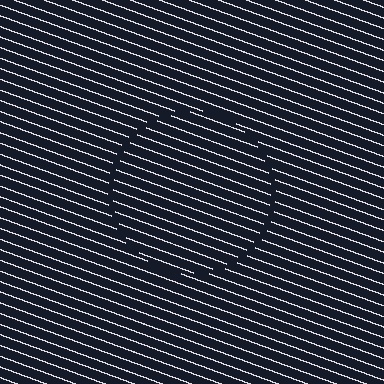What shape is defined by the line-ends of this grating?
An illusory circle. The interior of the shape contains the same grating, shifted by half a period — the contour is defined by the phase discontinuity where line-ends from the inner and outer gratings abut.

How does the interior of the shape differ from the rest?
The interior of the shape contains the same grating, shifted by half a period — the contour is defined by the phase discontinuity where line-ends from the inner and outer gratings abut.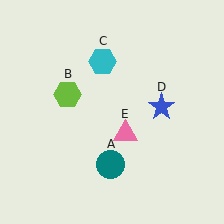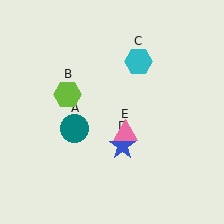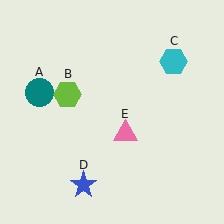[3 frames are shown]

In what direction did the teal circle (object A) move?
The teal circle (object A) moved up and to the left.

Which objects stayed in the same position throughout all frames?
Lime hexagon (object B) and pink triangle (object E) remained stationary.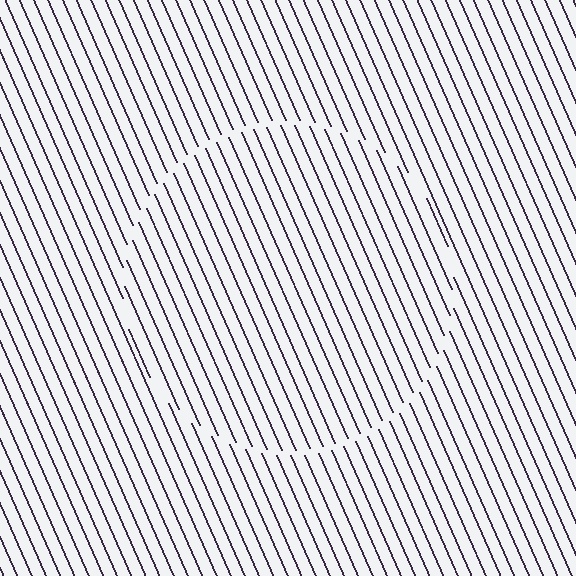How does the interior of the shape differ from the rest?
The interior of the shape contains the same grating, shifted by half a period — the contour is defined by the phase discontinuity where line-ends from the inner and outer gratings abut.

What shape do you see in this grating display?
An illusory circle. The interior of the shape contains the same grating, shifted by half a period — the contour is defined by the phase discontinuity where line-ends from the inner and outer gratings abut.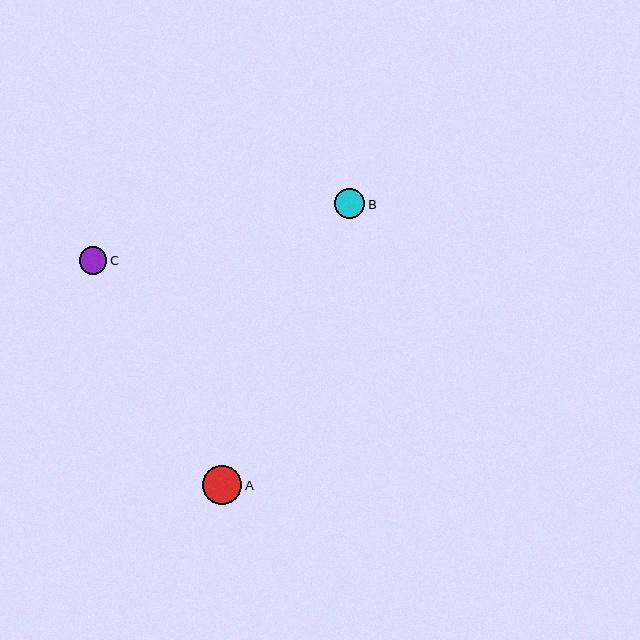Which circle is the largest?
Circle A is the largest with a size of approximately 39 pixels.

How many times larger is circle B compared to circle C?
Circle B is approximately 1.1 times the size of circle C.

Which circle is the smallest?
Circle C is the smallest with a size of approximately 27 pixels.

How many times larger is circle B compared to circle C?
Circle B is approximately 1.1 times the size of circle C.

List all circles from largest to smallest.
From largest to smallest: A, B, C.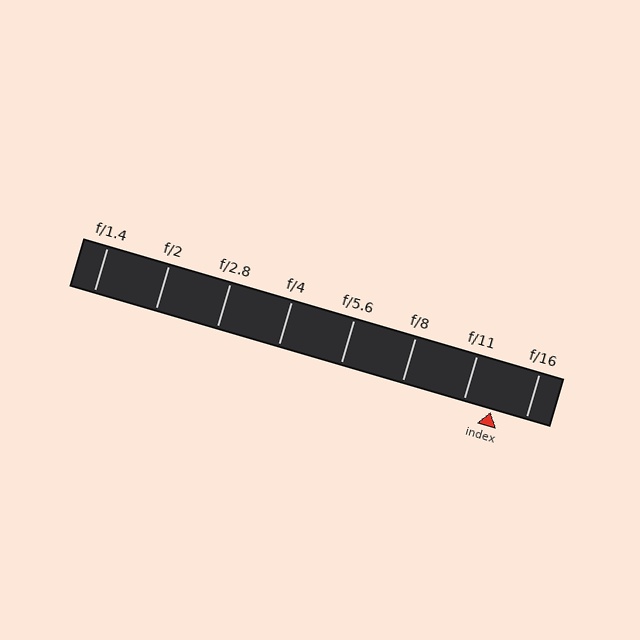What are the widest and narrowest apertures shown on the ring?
The widest aperture shown is f/1.4 and the narrowest is f/16.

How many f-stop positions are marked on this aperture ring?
There are 8 f-stop positions marked.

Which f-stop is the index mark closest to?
The index mark is closest to f/11.